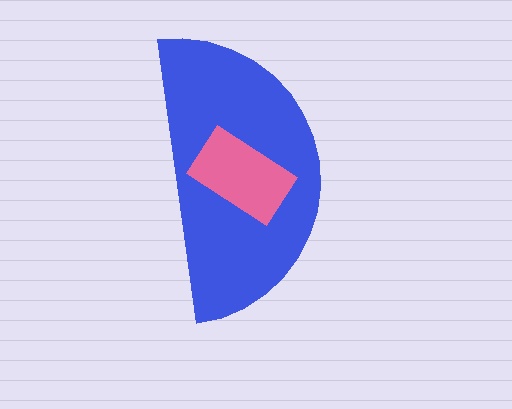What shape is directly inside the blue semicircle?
The pink rectangle.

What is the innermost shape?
The pink rectangle.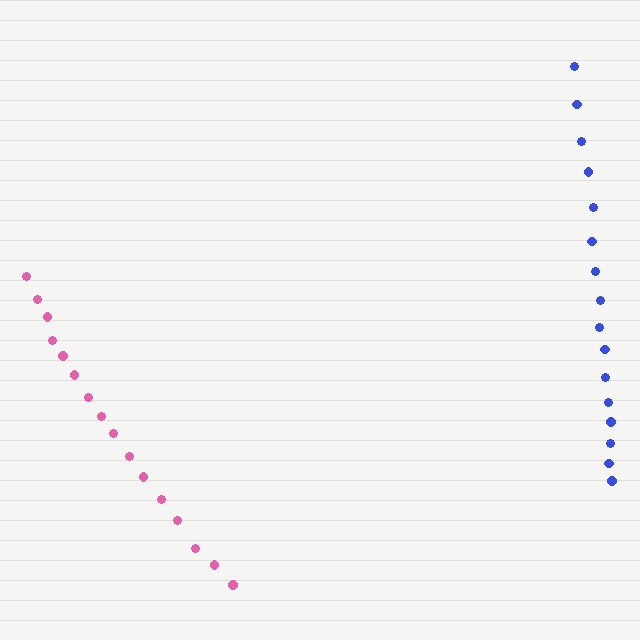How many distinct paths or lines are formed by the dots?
There are 2 distinct paths.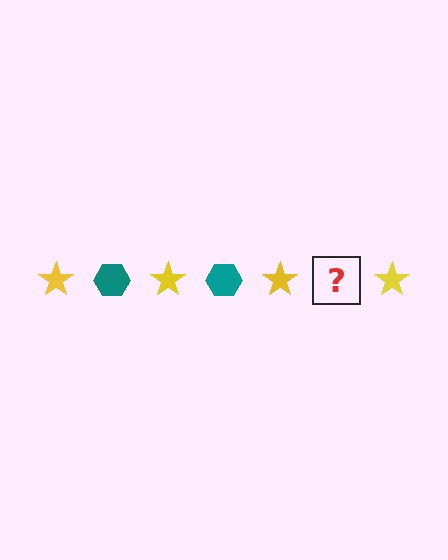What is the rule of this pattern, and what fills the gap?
The rule is that the pattern alternates between yellow star and teal hexagon. The gap should be filled with a teal hexagon.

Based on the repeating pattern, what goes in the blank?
The blank should be a teal hexagon.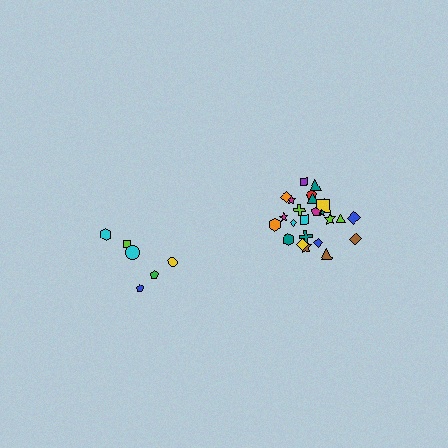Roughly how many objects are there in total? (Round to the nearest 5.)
Roughly 30 objects in total.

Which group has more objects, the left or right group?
The right group.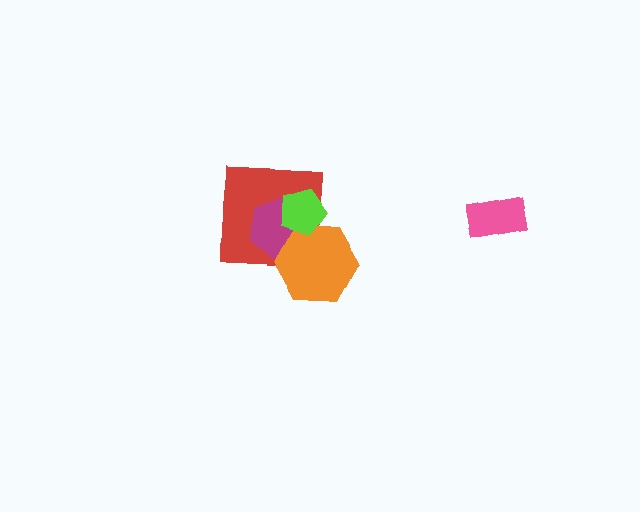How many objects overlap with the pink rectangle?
0 objects overlap with the pink rectangle.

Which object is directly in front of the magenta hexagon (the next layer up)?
The orange hexagon is directly in front of the magenta hexagon.